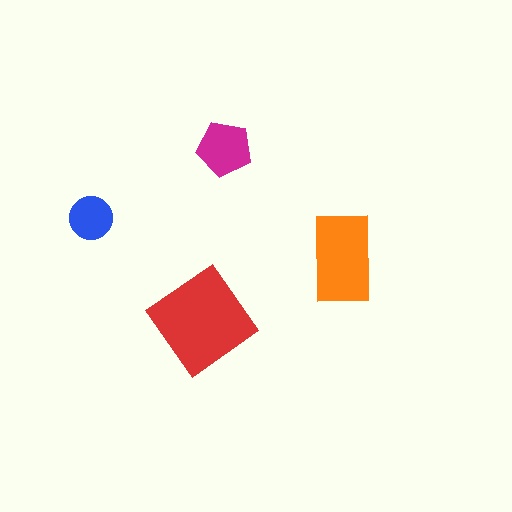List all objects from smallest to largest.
The blue circle, the magenta pentagon, the orange rectangle, the red diamond.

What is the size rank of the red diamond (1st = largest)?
1st.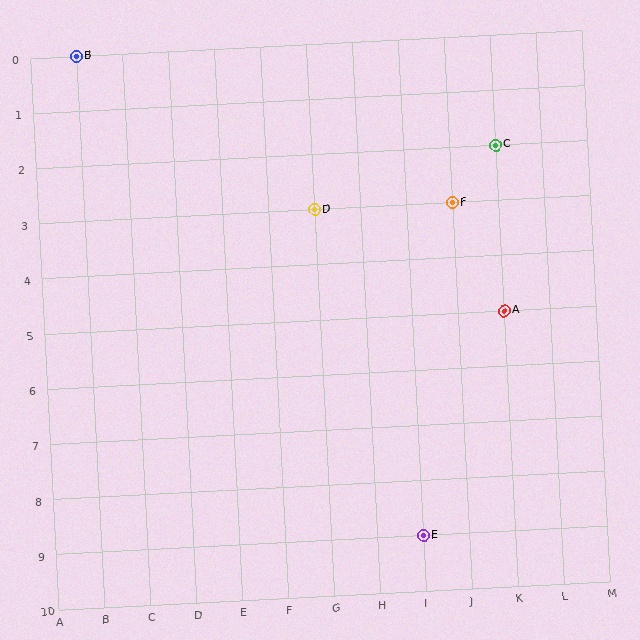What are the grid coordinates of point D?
Point D is at grid coordinates (G, 3).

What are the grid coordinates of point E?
Point E is at grid coordinates (I, 9).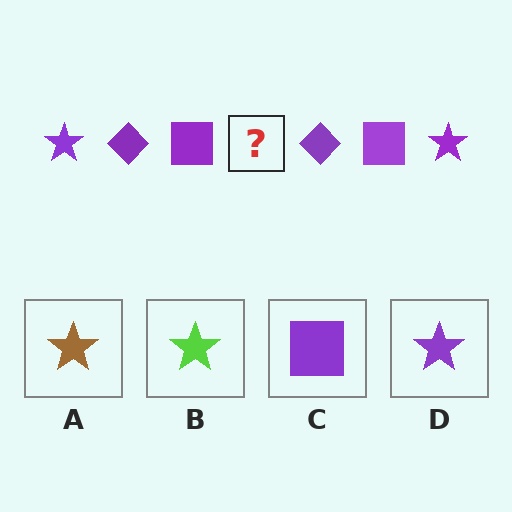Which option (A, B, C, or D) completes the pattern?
D.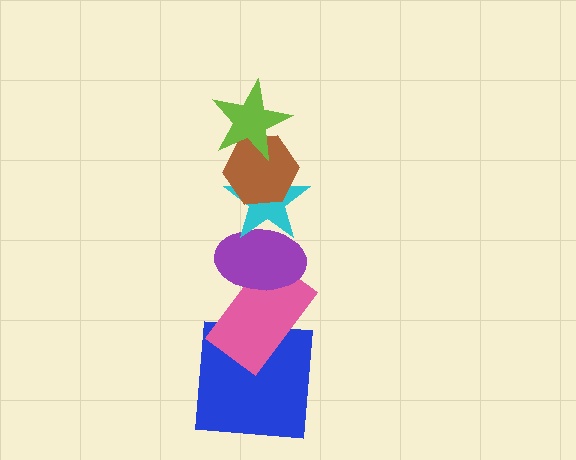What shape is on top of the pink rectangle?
The purple ellipse is on top of the pink rectangle.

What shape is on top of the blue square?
The pink rectangle is on top of the blue square.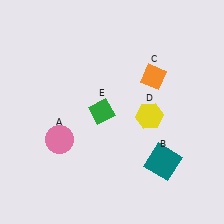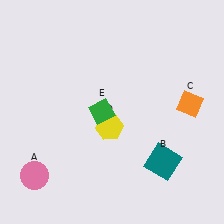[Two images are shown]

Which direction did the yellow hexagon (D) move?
The yellow hexagon (D) moved left.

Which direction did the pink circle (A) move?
The pink circle (A) moved down.